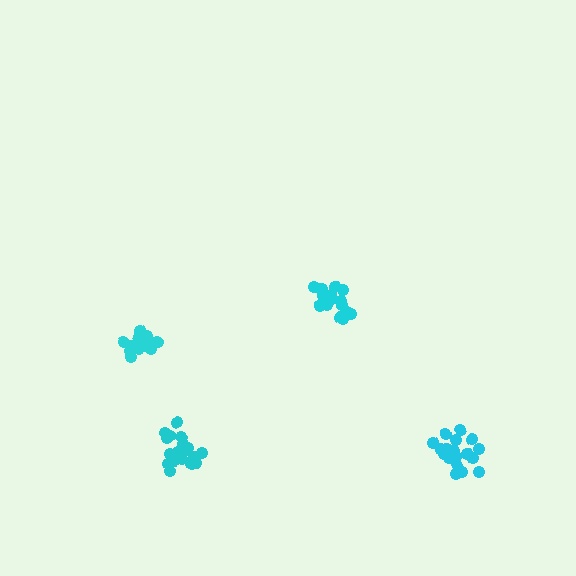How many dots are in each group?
Group 1: 18 dots, Group 2: 20 dots, Group 3: 19 dots, Group 4: 17 dots (74 total).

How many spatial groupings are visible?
There are 4 spatial groupings.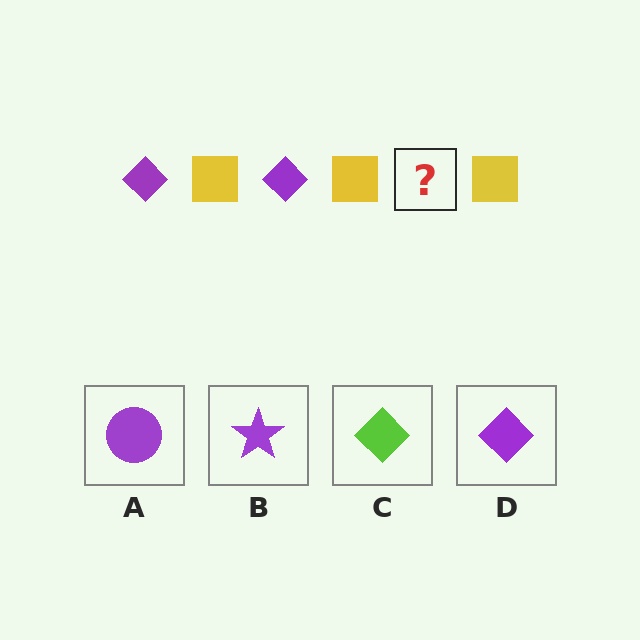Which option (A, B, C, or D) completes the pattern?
D.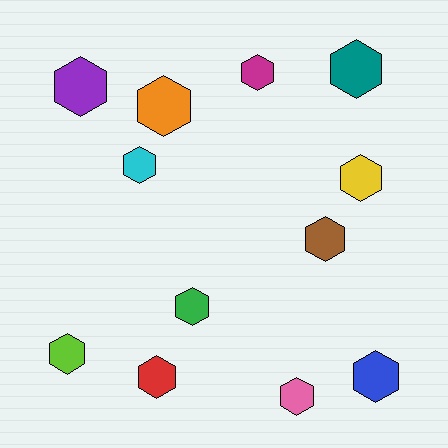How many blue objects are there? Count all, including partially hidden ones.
There is 1 blue object.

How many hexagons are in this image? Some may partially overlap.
There are 12 hexagons.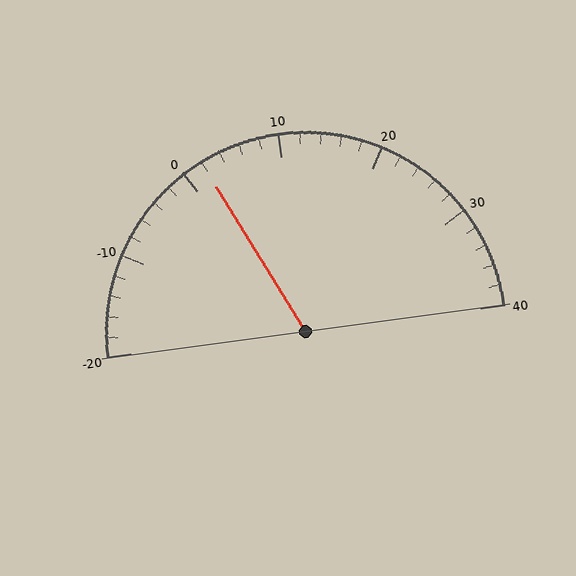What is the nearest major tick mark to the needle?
The nearest major tick mark is 0.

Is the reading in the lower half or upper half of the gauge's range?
The reading is in the lower half of the range (-20 to 40).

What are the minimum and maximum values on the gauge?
The gauge ranges from -20 to 40.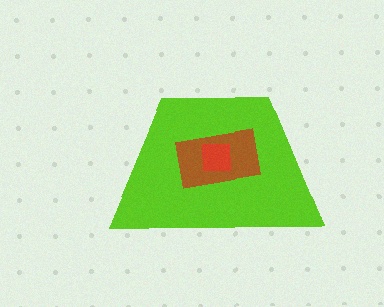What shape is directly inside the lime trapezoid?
The brown rectangle.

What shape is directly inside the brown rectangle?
The red square.